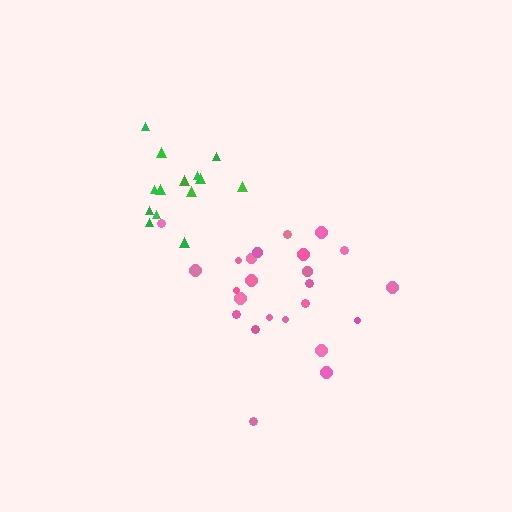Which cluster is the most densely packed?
Pink.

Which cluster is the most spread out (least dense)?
Green.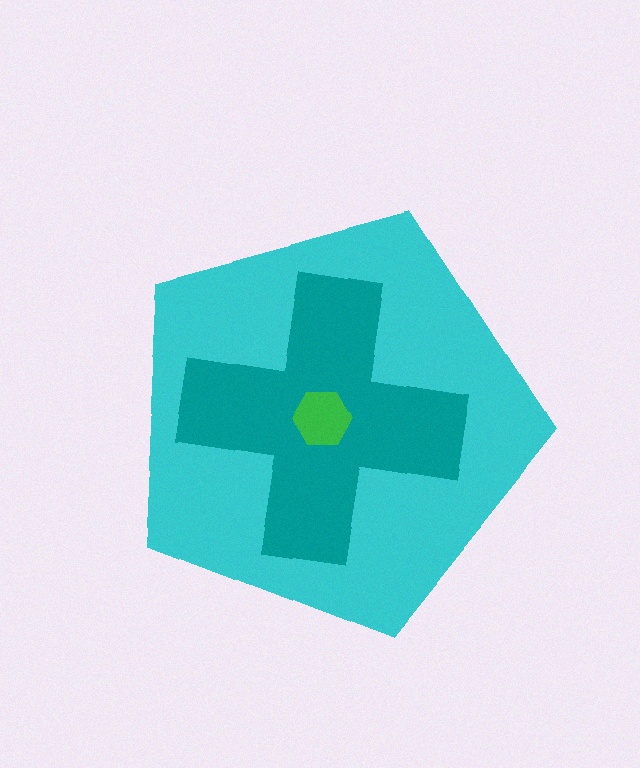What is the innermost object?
The green hexagon.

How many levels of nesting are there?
3.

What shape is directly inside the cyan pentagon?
The teal cross.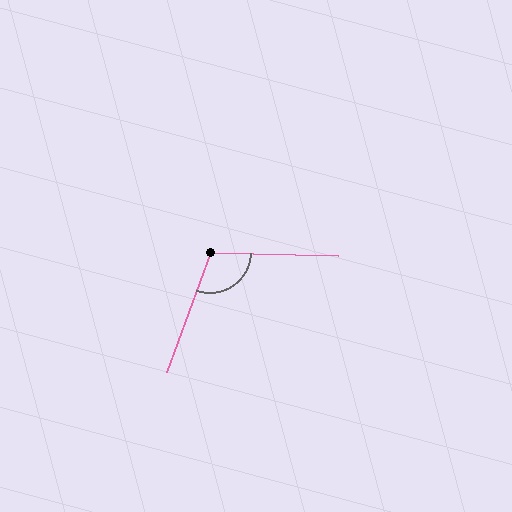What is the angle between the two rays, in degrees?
Approximately 108 degrees.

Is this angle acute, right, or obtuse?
It is obtuse.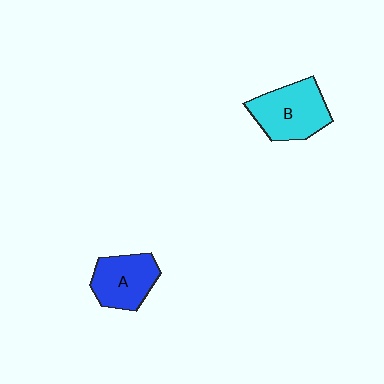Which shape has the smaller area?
Shape A (blue).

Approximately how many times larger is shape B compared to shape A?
Approximately 1.2 times.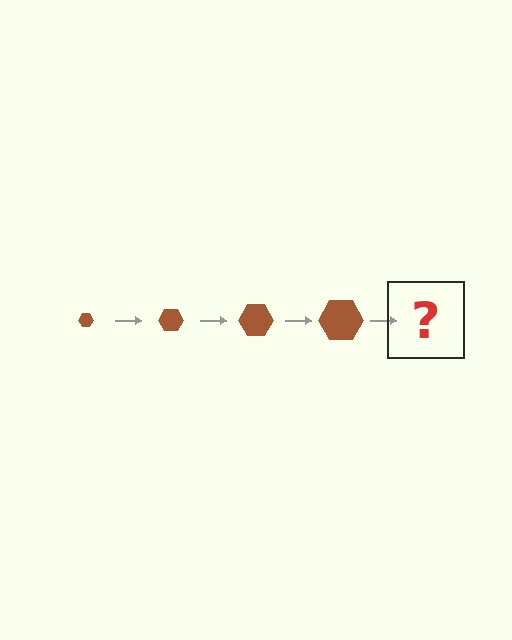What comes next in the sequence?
The next element should be a brown hexagon, larger than the previous one.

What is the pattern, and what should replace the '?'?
The pattern is that the hexagon gets progressively larger each step. The '?' should be a brown hexagon, larger than the previous one.